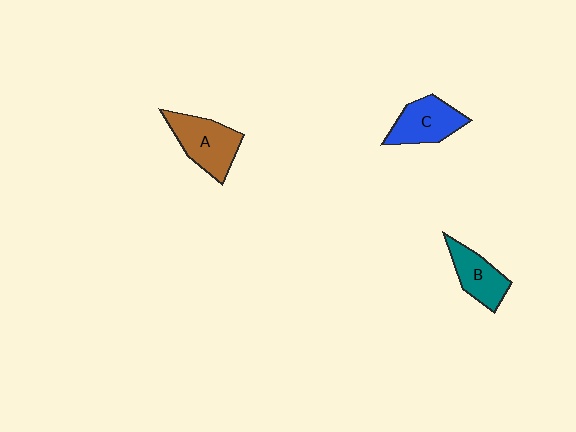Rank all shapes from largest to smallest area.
From largest to smallest: A (brown), C (blue), B (teal).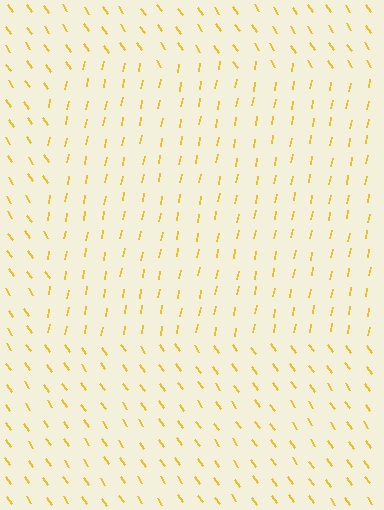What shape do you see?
I see a rectangle.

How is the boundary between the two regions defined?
The boundary is defined purely by a change in line orientation (approximately 45 degrees difference). All lines are the same color and thickness.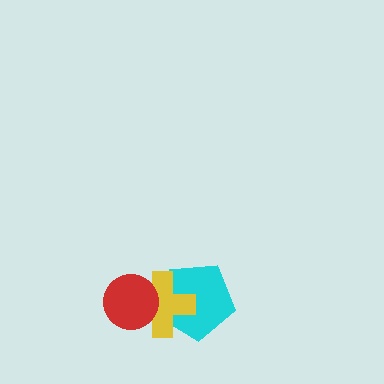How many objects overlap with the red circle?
1 object overlaps with the red circle.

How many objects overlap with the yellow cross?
2 objects overlap with the yellow cross.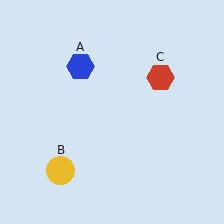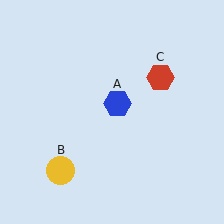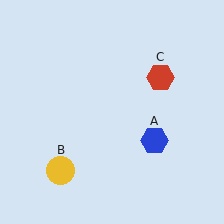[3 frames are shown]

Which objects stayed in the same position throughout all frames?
Yellow circle (object B) and red hexagon (object C) remained stationary.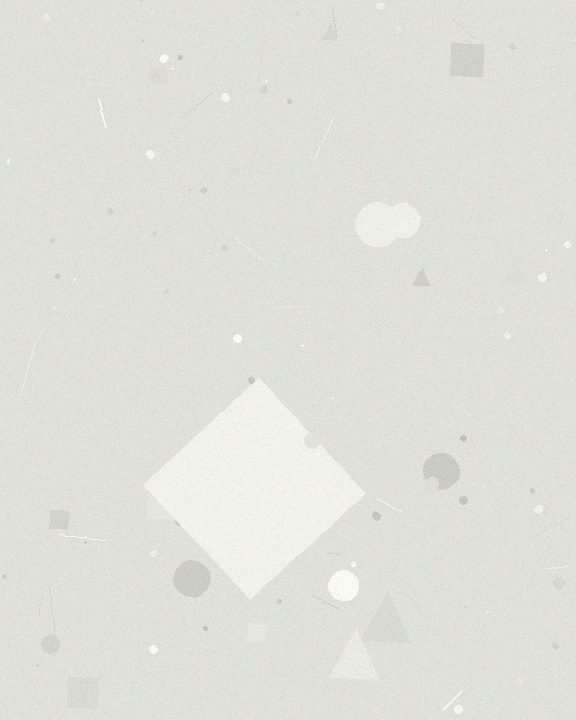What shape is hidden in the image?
A diamond is hidden in the image.